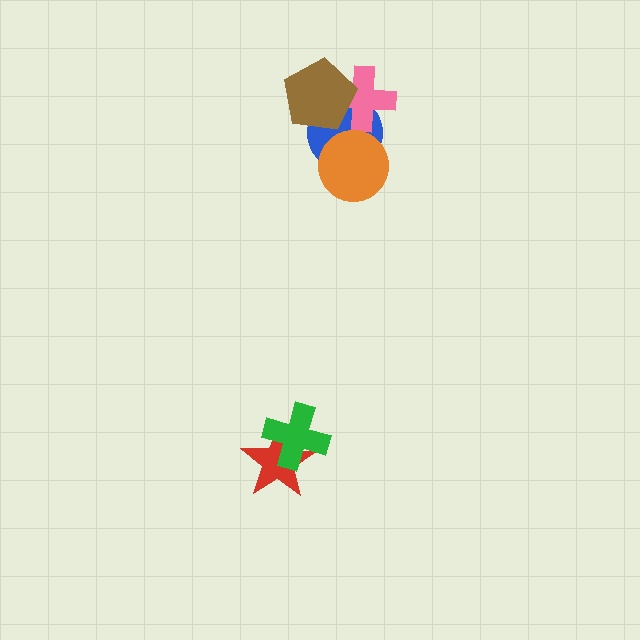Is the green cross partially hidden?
No, no other shape covers it.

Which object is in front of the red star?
The green cross is in front of the red star.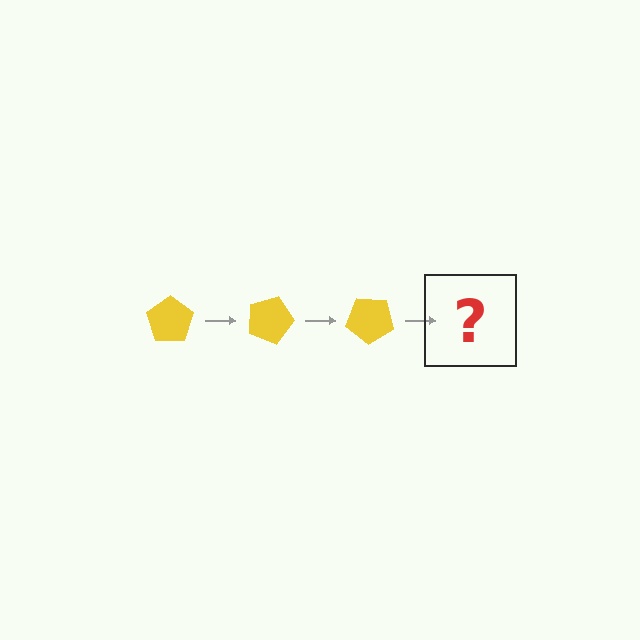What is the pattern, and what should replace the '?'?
The pattern is that the pentagon rotates 20 degrees each step. The '?' should be a yellow pentagon rotated 60 degrees.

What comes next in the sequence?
The next element should be a yellow pentagon rotated 60 degrees.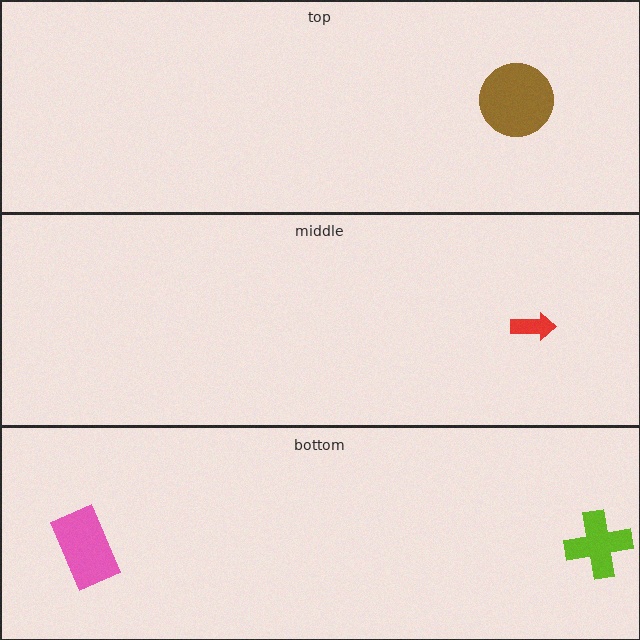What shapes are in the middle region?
The red arrow.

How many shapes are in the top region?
1.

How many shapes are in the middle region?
1.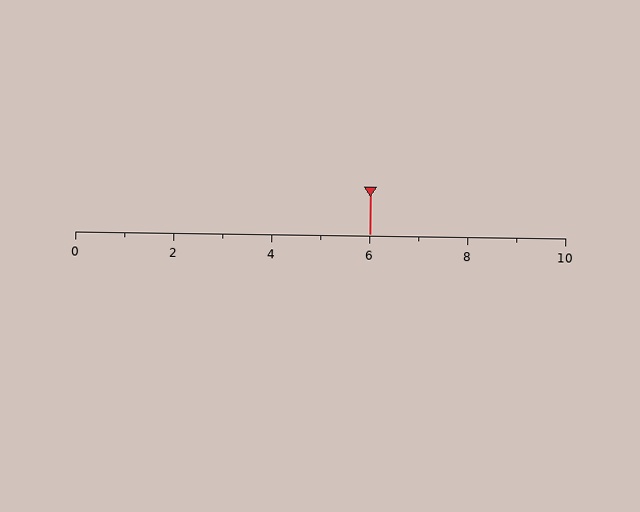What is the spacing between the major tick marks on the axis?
The major ticks are spaced 2 apart.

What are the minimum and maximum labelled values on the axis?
The axis runs from 0 to 10.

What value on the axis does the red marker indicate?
The marker indicates approximately 6.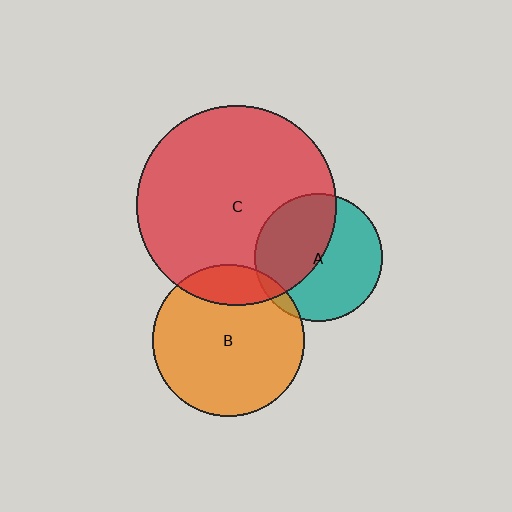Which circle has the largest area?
Circle C (red).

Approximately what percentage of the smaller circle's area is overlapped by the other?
Approximately 15%.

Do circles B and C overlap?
Yes.